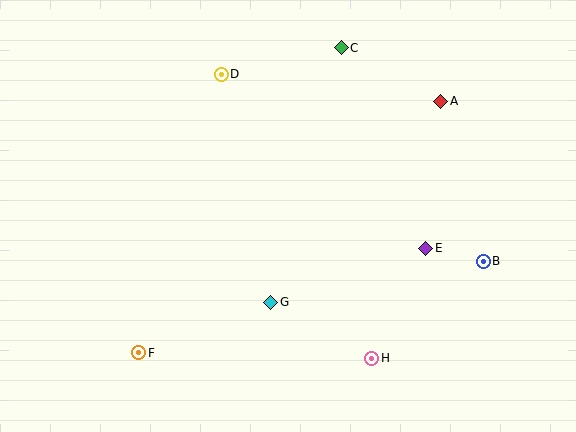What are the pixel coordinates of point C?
Point C is at (341, 48).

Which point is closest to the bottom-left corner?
Point F is closest to the bottom-left corner.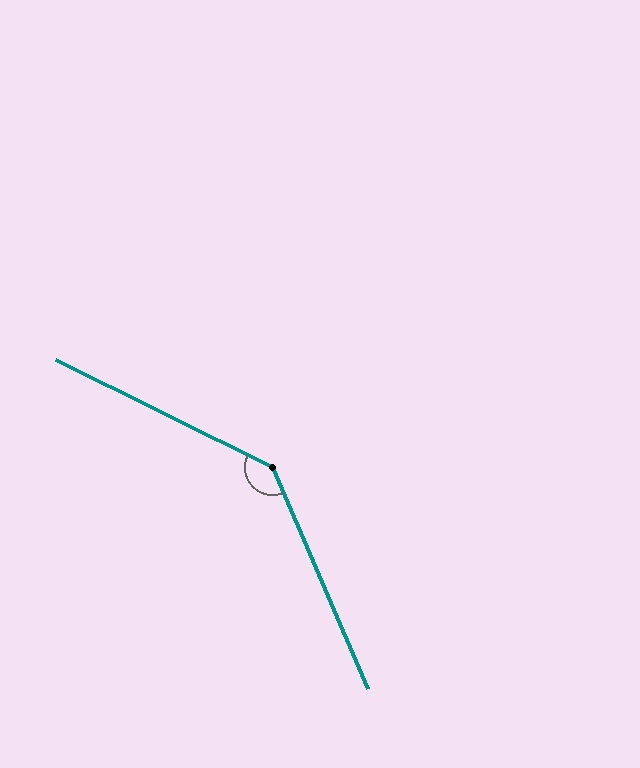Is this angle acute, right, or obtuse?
It is obtuse.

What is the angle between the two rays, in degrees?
Approximately 139 degrees.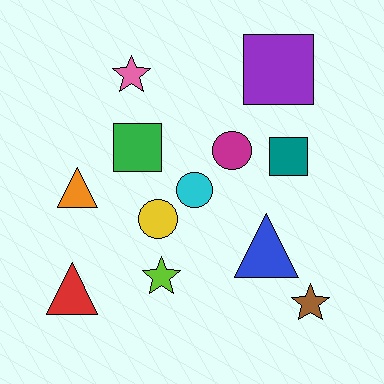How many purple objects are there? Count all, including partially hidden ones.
There is 1 purple object.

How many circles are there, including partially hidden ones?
There are 3 circles.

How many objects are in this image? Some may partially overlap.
There are 12 objects.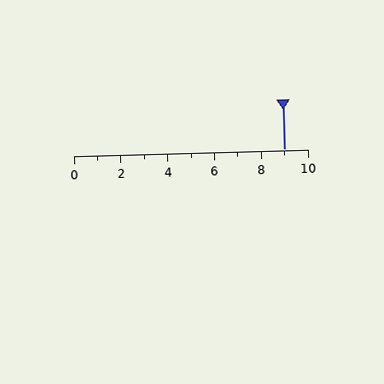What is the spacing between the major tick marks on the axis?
The major ticks are spaced 2 apart.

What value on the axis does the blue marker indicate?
The marker indicates approximately 9.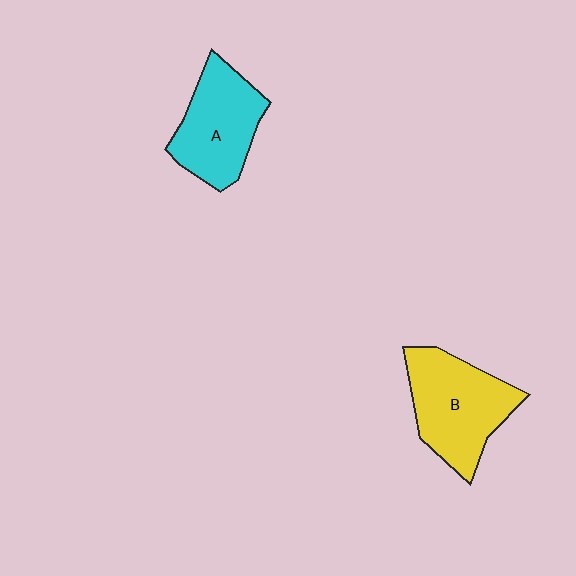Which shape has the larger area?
Shape B (yellow).